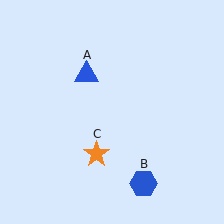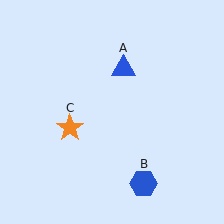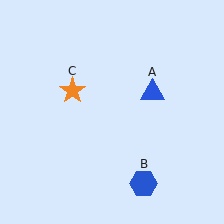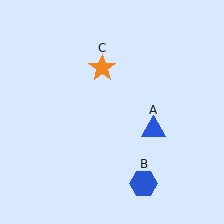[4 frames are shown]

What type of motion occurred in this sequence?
The blue triangle (object A), orange star (object C) rotated clockwise around the center of the scene.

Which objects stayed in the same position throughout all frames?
Blue hexagon (object B) remained stationary.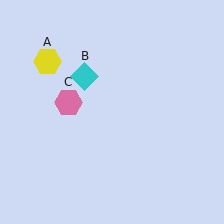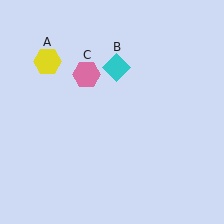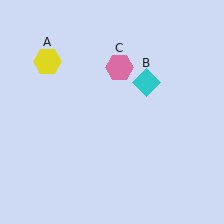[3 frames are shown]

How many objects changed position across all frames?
2 objects changed position: cyan diamond (object B), pink hexagon (object C).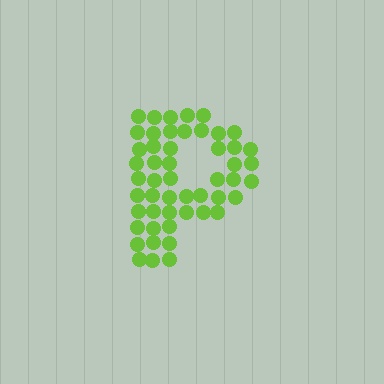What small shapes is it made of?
It is made of small circles.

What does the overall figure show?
The overall figure shows the letter P.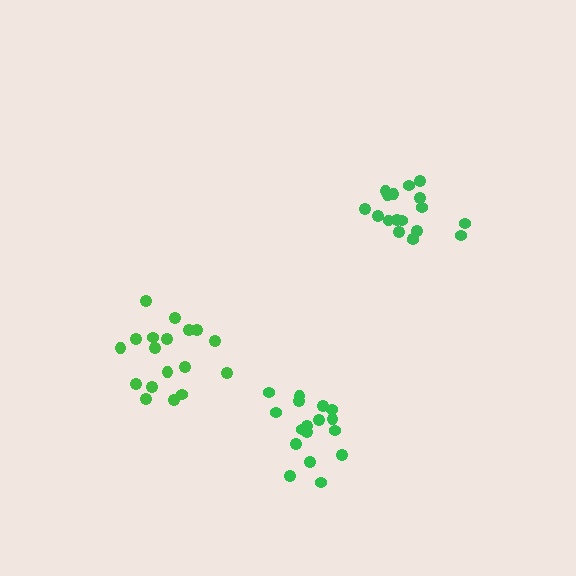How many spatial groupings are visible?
There are 3 spatial groupings.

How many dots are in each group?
Group 1: 18 dots, Group 2: 17 dots, Group 3: 18 dots (53 total).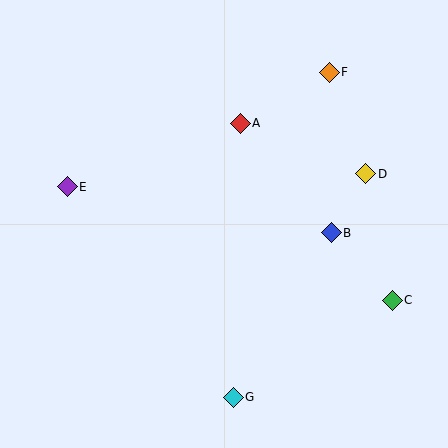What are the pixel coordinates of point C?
Point C is at (392, 300).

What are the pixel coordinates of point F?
Point F is at (329, 72).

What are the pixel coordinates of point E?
Point E is at (67, 187).